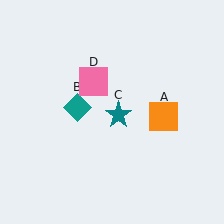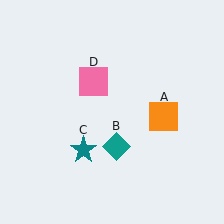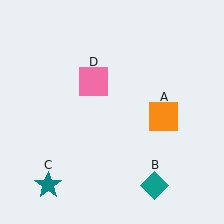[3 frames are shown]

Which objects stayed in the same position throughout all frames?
Orange square (object A) and pink square (object D) remained stationary.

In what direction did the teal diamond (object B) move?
The teal diamond (object B) moved down and to the right.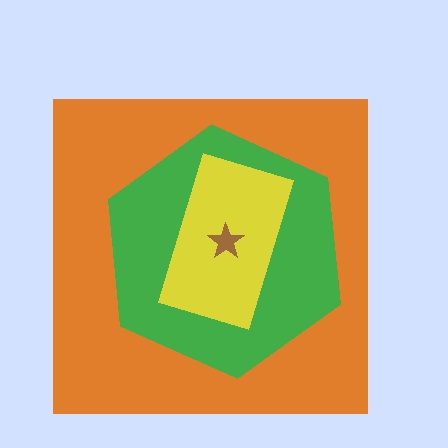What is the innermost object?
The brown star.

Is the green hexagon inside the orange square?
Yes.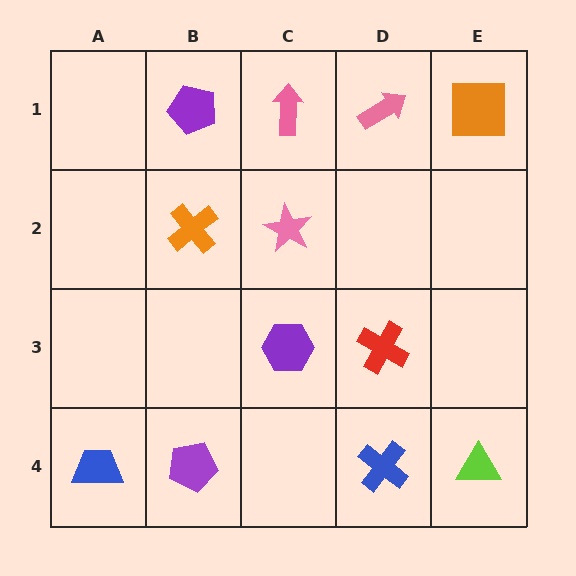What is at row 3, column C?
A purple hexagon.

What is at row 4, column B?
A purple pentagon.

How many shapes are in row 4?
4 shapes.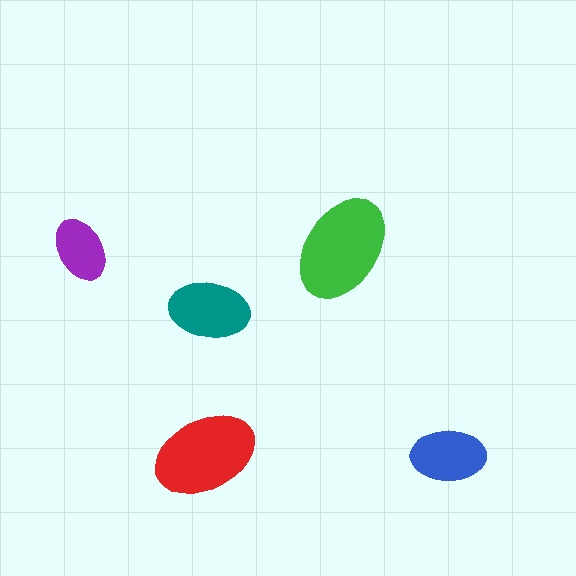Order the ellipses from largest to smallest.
the green one, the red one, the teal one, the blue one, the purple one.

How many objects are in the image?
There are 5 objects in the image.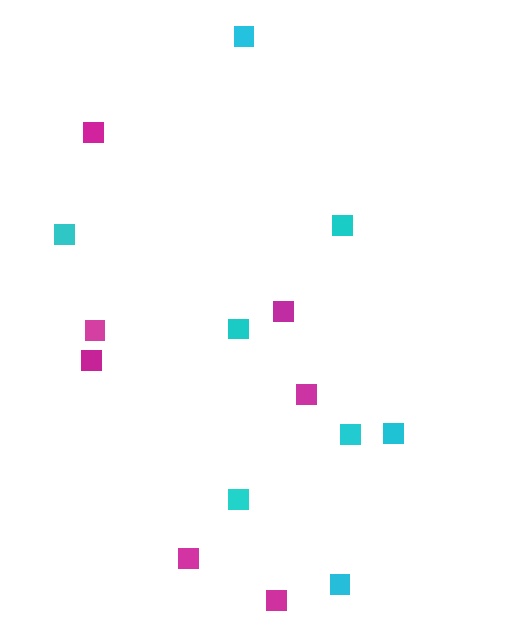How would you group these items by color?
There are 2 groups: one group of magenta squares (7) and one group of cyan squares (8).